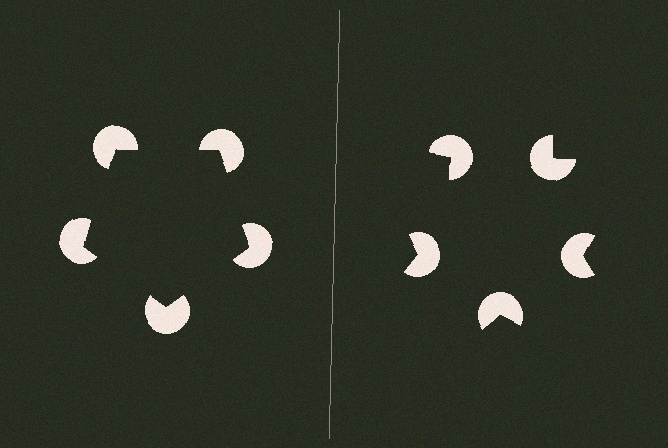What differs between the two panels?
The pac-man discs are positioned identically on both sides; only the wedge orientations differ. On the left they align to a pentagon; on the right they are misaligned.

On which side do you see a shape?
An illusory pentagon appears on the left side. On the right side the wedge cuts are rotated, so no coherent shape forms.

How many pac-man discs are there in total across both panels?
10 — 5 on each side.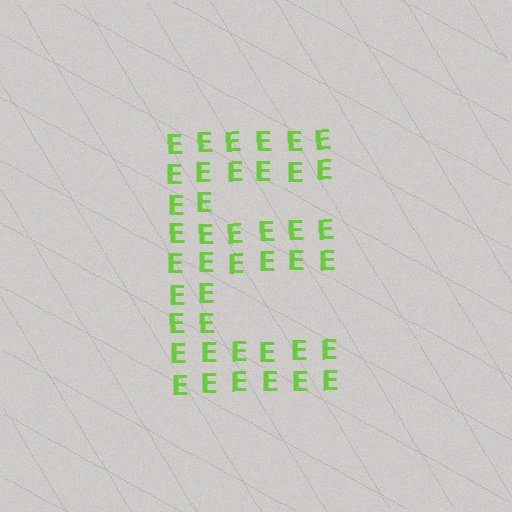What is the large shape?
The large shape is the letter E.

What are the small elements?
The small elements are letter E's.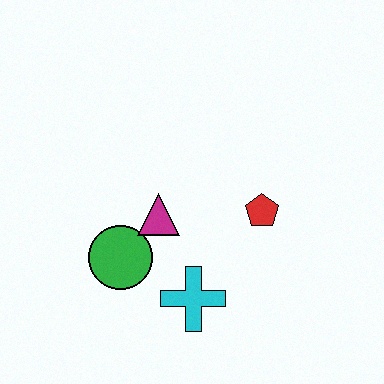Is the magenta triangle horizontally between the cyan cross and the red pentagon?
No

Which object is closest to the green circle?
The magenta triangle is closest to the green circle.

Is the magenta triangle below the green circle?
No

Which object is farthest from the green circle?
The red pentagon is farthest from the green circle.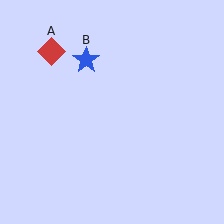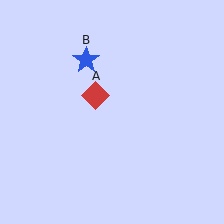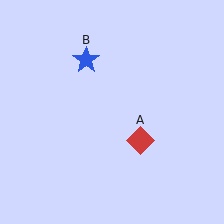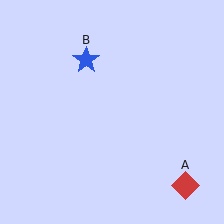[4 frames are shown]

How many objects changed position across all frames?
1 object changed position: red diamond (object A).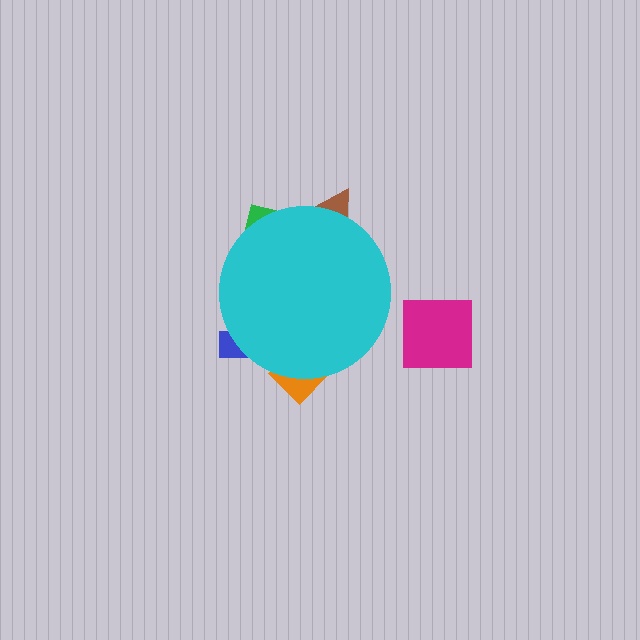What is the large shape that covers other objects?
A cyan circle.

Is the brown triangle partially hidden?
Yes, the brown triangle is partially hidden behind the cyan circle.